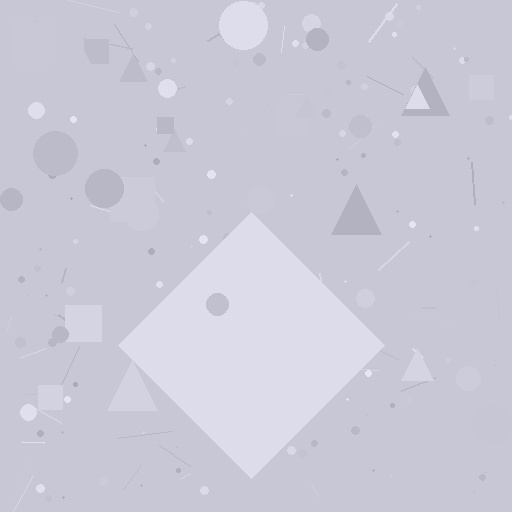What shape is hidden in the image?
A diamond is hidden in the image.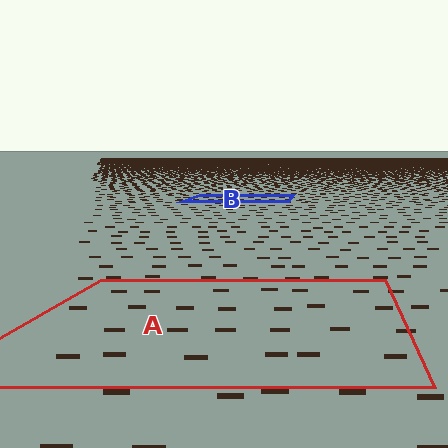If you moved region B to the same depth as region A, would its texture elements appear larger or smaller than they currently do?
They would appear larger. At a closer depth, the same texture elements are projected at a bigger on-screen size.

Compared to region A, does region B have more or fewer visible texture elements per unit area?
Region B has more texture elements per unit area — they are packed more densely because it is farther away.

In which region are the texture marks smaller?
The texture marks are smaller in region B, because it is farther away.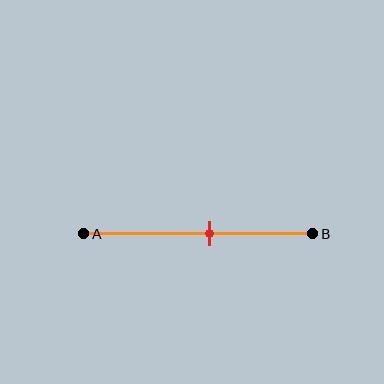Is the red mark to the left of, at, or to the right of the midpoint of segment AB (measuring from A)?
The red mark is to the right of the midpoint of segment AB.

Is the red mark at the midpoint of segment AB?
No, the mark is at about 55% from A, not at the 50% midpoint.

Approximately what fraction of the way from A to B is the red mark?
The red mark is approximately 55% of the way from A to B.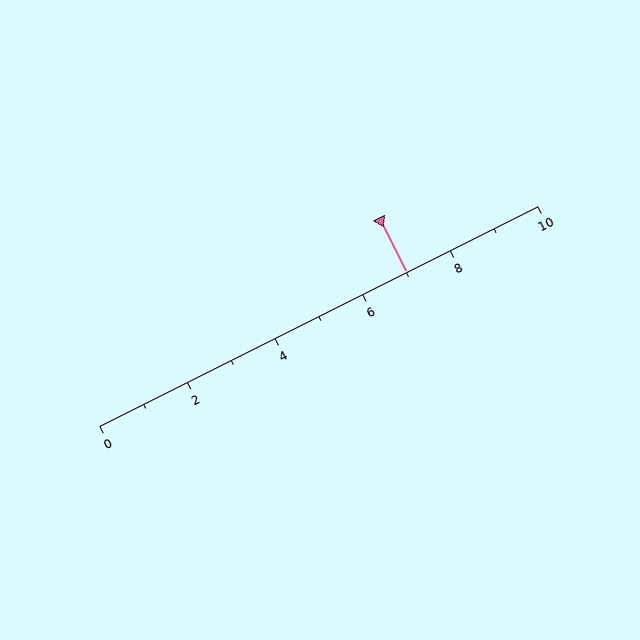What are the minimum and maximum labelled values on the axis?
The axis runs from 0 to 10.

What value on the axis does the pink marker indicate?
The marker indicates approximately 7.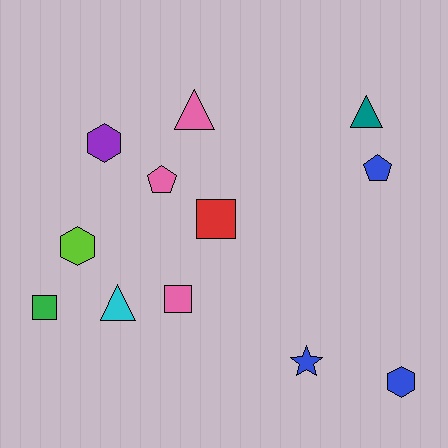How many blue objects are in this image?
There are 3 blue objects.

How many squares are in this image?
There are 3 squares.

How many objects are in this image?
There are 12 objects.